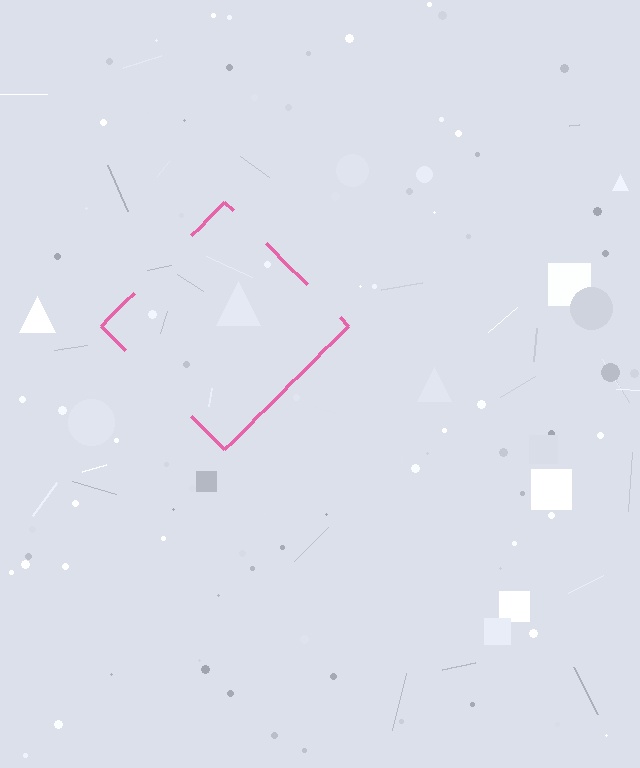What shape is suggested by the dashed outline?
The dashed outline suggests a diamond.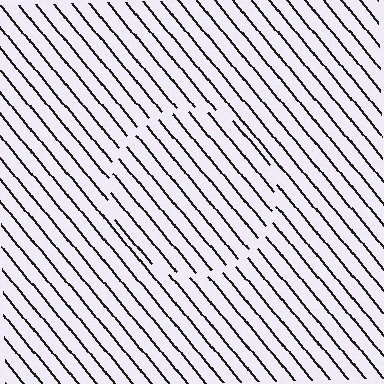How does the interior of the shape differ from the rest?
The interior of the shape contains the same grating, shifted by half a period — the contour is defined by the phase discontinuity where line-ends from the inner and outer gratings abut.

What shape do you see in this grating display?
An illusory circle. The interior of the shape contains the same grating, shifted by half a period — the contour is defined by the phase discontinuity where line-ends from the inner and outer gratings abut.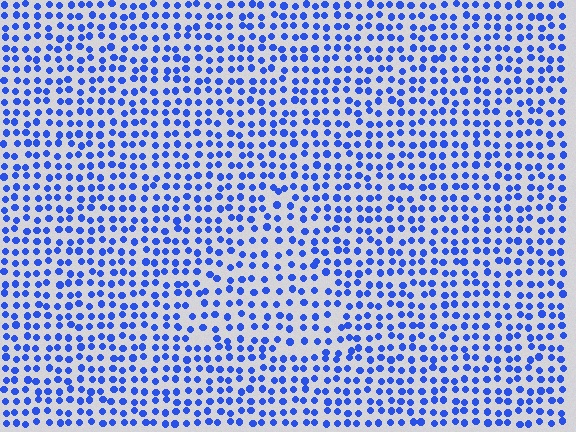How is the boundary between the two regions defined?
The boundary is defined by a change in element density (approximately 1.3x ratio). All elements are the same color, size, and shape.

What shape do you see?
I see a triangle.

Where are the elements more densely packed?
The elements are more densely packed outside the triangle boundary.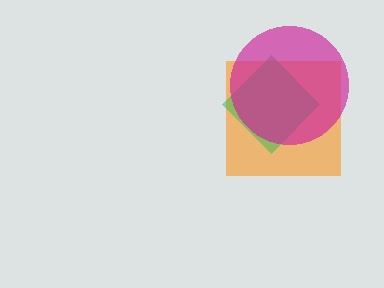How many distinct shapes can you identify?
There are 3 distinct shapes: an orange square, a green diamond, a magenta circle.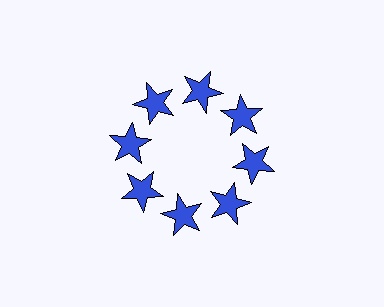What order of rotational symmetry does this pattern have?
This pattern has 8-fold rotational symmetry.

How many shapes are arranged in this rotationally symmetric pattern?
There are 8 shapes, arranged in 8 groups of 1.